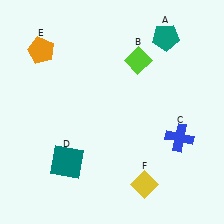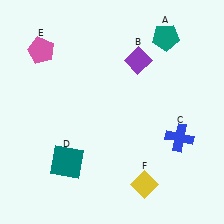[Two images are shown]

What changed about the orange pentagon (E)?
In Image 1, E is orange. In Image 2, it changed to pink.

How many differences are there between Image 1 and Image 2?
There are 2 differences between the two images.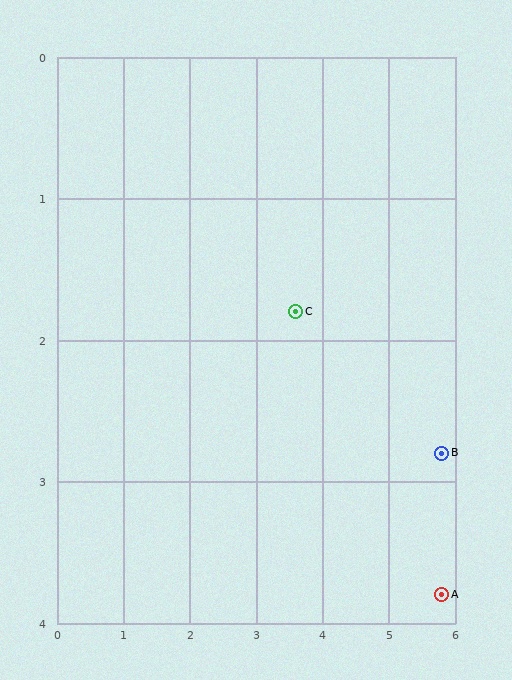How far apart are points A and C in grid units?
Points A and C are about 3.0 grid units apart.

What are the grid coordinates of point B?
Point B is at approximately (5.8, 2.8).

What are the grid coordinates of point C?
Point C is at approximately (3.6, 1.8).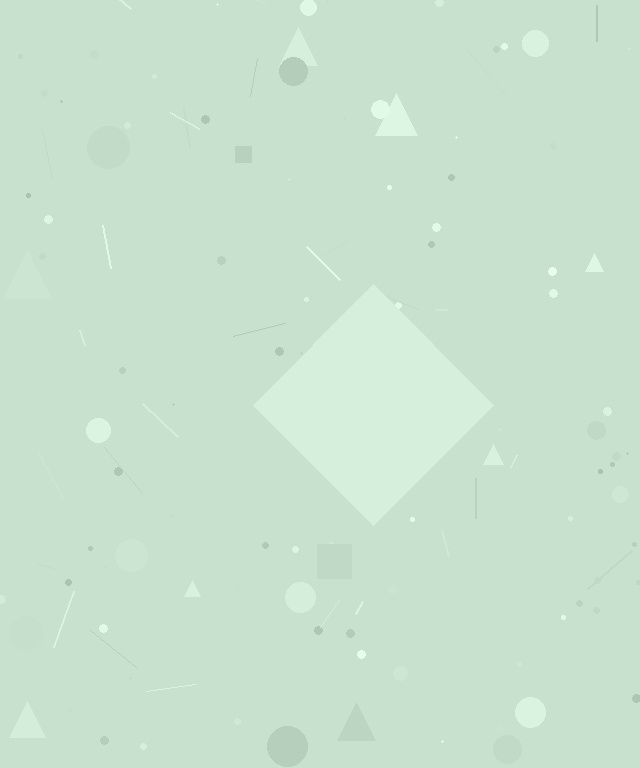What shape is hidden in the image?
A diamond is hidden in the image.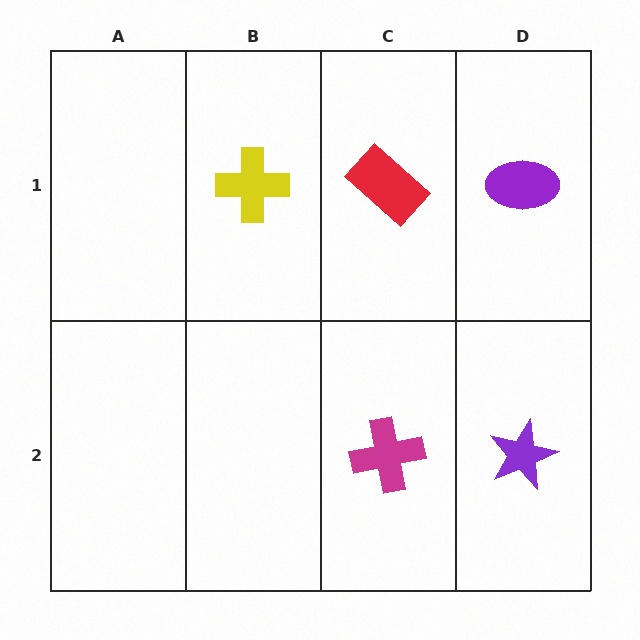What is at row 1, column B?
A yellow cross.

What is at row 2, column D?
A purple star.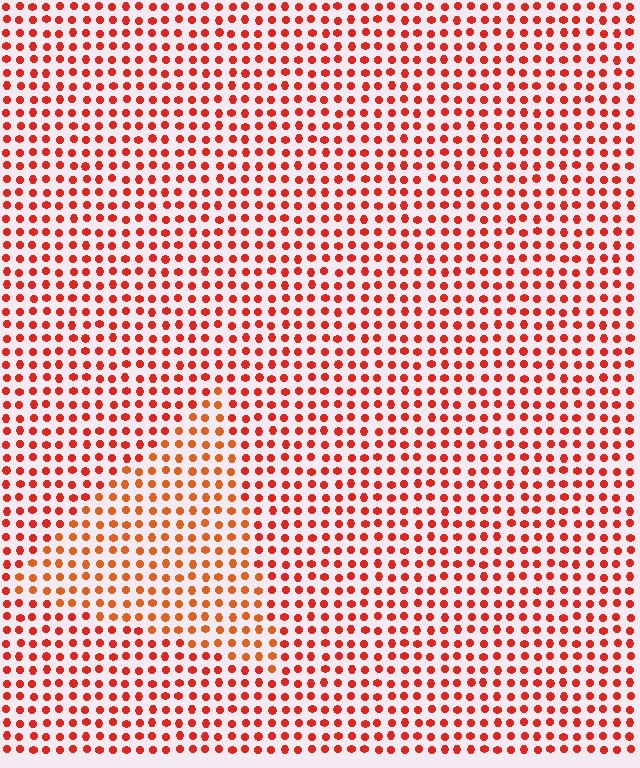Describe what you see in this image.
The image is filled with small red elements in a uniform arrangement. A triangle-shaped region is visible where the elements are tinted to a slightly different hue, forming a subtle color boundary.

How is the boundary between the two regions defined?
The boundary is defined purely by a slight shift in hue (about 19 degrees). Spacing, size, and orientation are identical on both sides.